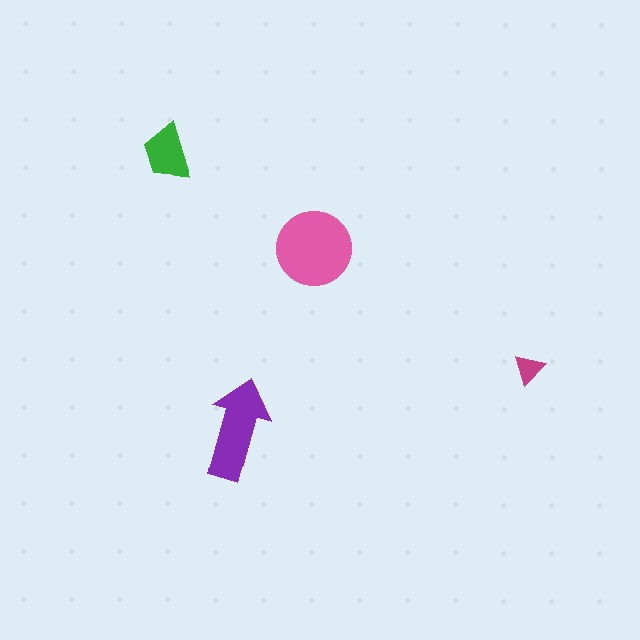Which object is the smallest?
The magenta triangle.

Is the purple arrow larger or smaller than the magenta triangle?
Larger.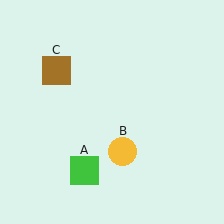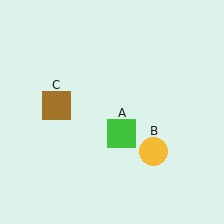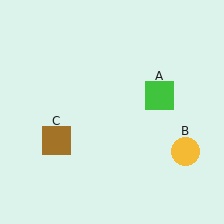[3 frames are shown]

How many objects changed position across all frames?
3 objects changed position: green square (object A), yellow circle (object B), brown square (object C).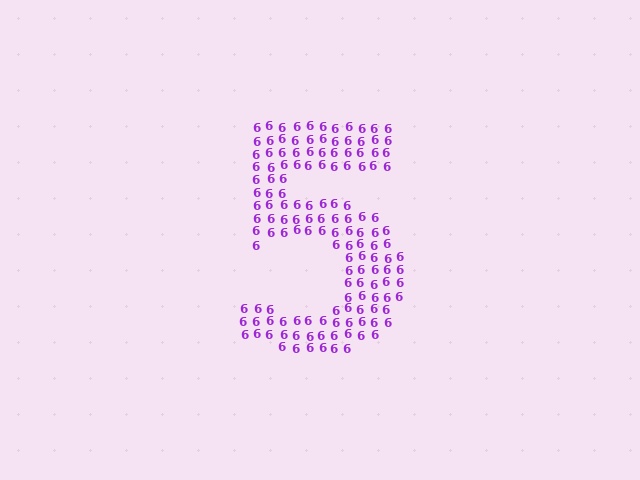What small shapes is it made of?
It is made of small digit 6's.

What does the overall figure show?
The overall figure shows the digit 5.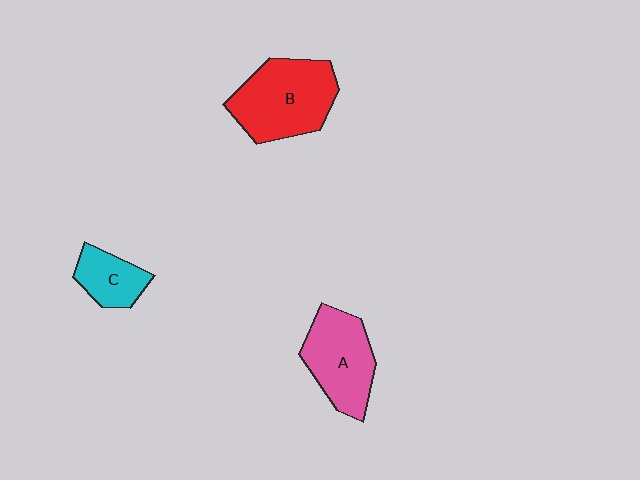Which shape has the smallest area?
Shape C (cyan).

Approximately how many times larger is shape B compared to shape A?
Approximately 1.2 times.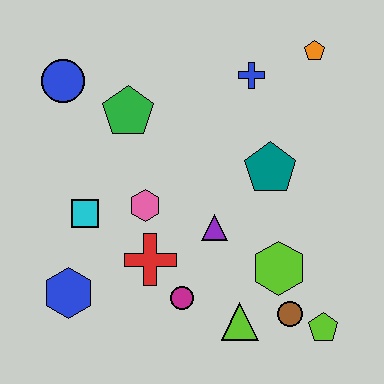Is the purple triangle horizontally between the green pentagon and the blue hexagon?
No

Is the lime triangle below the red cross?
Yes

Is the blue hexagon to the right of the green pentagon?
No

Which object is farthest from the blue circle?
The lime pentagon is farthest from the blue circle.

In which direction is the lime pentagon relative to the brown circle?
The lime pentagon is to the right of the brown circle.